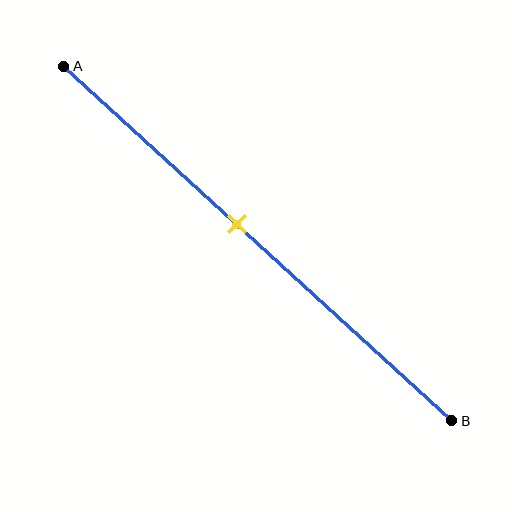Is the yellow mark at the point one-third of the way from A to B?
No, the mark is at about 45% from A, not at the 33% one-third point.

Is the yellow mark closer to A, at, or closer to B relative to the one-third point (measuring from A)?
The yellow mark is closer to point B than the one-third point of segment AB.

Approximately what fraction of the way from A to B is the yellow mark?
The yellow mark is approximately 45% of the way from A to B.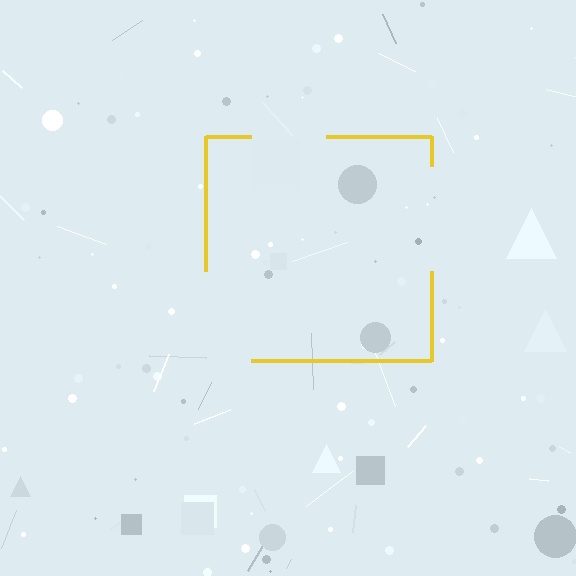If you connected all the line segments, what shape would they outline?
They would outline a square.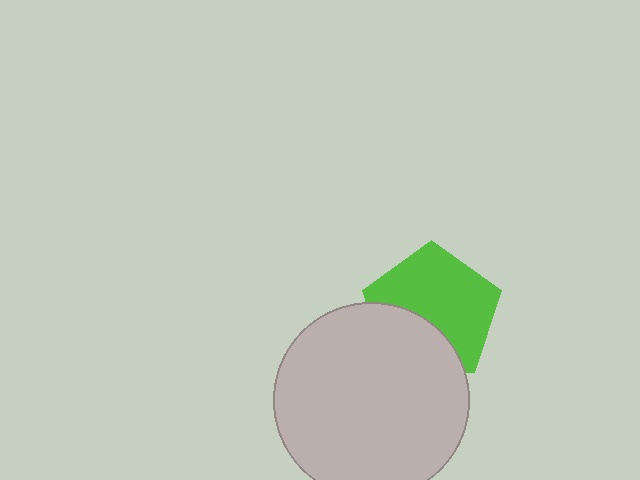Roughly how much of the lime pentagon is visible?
About half of it is visible (roughly 64%).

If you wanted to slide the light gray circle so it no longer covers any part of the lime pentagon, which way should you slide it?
Slide it down — that is the most direct way to separate the two shapes.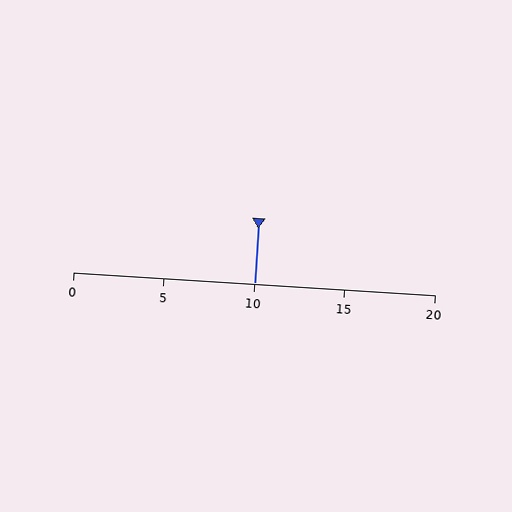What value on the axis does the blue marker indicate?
The marker indicates approximately 10.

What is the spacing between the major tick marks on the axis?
The major ticks are spaced 5 apart.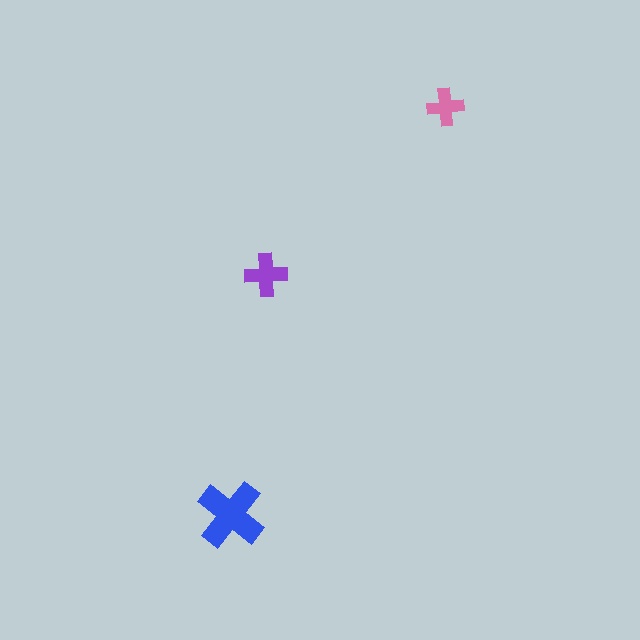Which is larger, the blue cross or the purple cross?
The blue one.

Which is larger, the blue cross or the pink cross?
The blue one.